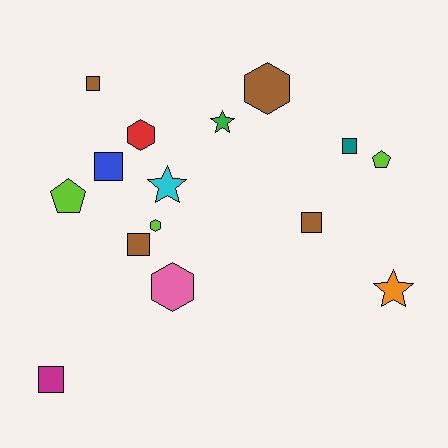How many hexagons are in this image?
There are 4 hexagons.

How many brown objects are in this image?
There are 4 brown objects.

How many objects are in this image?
There are 15 objects.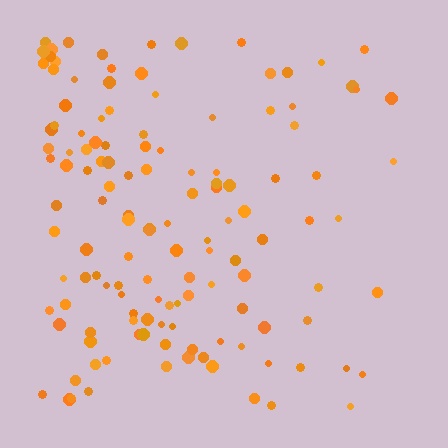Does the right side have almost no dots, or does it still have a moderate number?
Still a moderate number, just noticeably fewer than the left.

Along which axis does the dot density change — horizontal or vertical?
Horizontal.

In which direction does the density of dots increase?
From right to left, with the left side densest.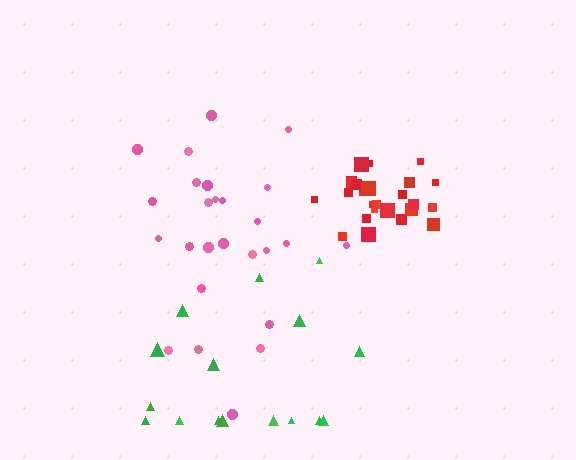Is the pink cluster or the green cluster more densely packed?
Pink.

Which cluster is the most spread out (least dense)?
Green.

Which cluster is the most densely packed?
Red.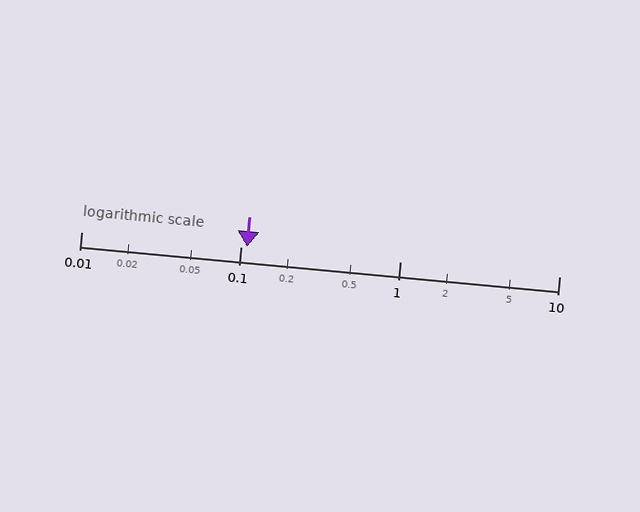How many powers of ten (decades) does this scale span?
The scale spans 3 decades, from 0.01 to 10.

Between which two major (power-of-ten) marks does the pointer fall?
The pointer is between 0.1 and 1.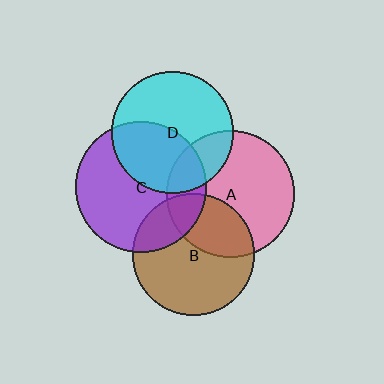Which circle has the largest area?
Circle C (purple).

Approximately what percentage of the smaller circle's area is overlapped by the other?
Approximately 35%.